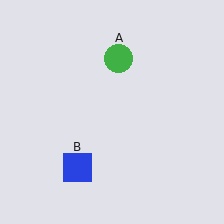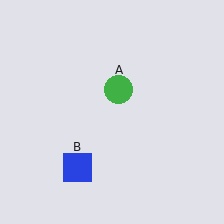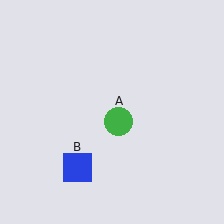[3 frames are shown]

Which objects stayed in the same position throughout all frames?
Blue square (object B) remained stationary.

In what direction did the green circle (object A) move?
The green circle (object A) moved down.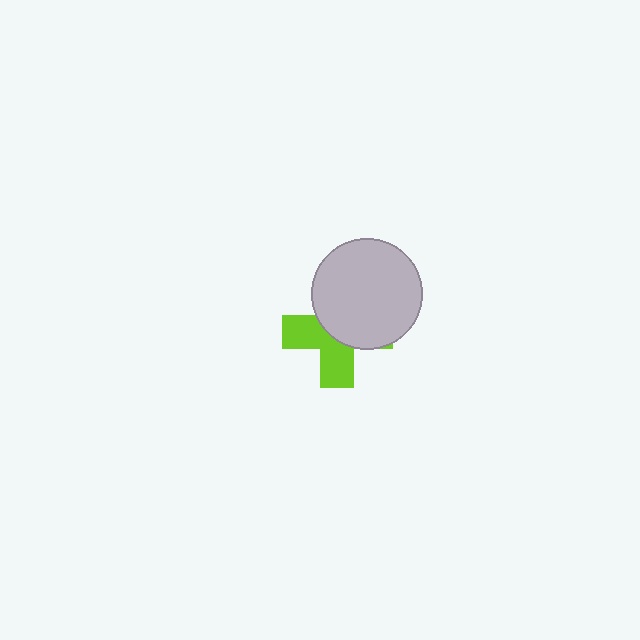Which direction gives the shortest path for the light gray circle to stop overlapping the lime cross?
Moving toward the upper-right gives the shortest separation.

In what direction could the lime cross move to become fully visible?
The lime cross could move toward the lower-left. That would shift it out from behind the light gray circle entirely.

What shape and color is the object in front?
The object in front is a light gray circle.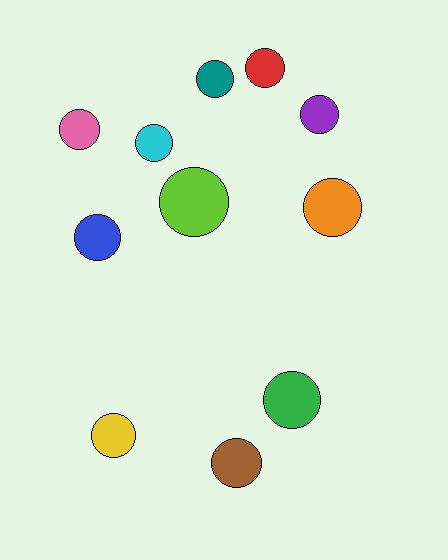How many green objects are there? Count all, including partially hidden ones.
There is 1 green object.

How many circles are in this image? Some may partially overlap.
There are 11 circles.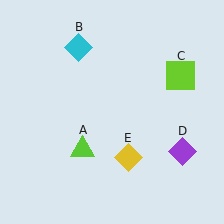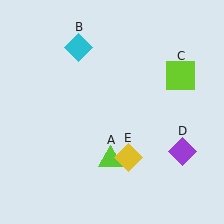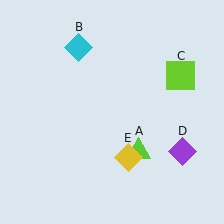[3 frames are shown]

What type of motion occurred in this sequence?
The lime triangle (object A) rotated counterclockwise around the center of the scene.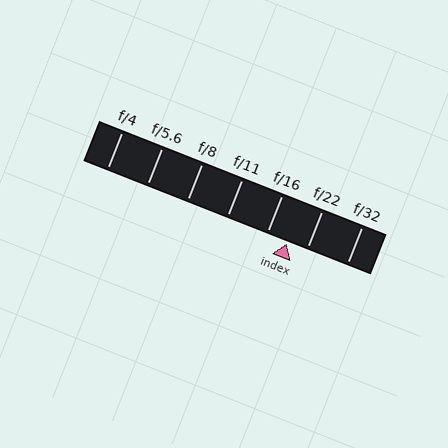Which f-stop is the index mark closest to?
The index mark is closest to f/22.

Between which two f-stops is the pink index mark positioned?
The index mark is between f/16 and f/22.